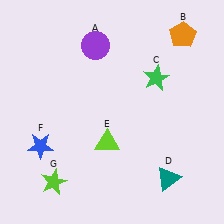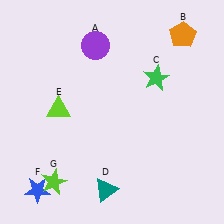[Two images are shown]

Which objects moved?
The objects that moved are: the teal triangle (D), the lime triangle (E), the blue star (F).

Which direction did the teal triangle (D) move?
The teal triangle (D) moved left.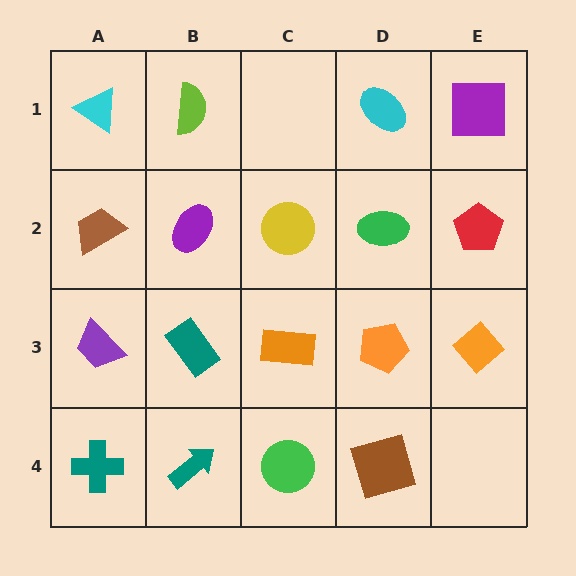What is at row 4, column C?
A green circle.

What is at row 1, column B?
A lime semicircle.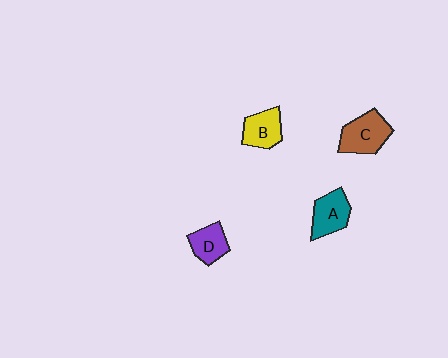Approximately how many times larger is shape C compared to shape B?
Approximately 1.3 times.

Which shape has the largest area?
Shape C (brown).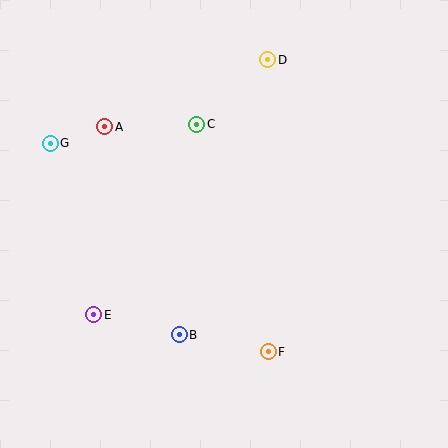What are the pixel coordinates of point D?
Point D is at (268, 60).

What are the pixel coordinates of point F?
Point F is at (268, 352).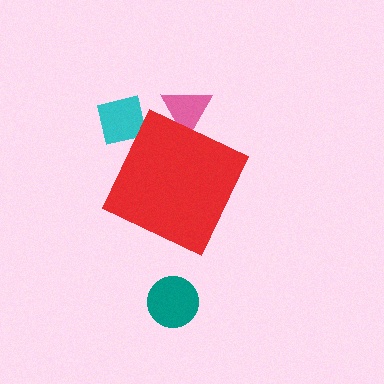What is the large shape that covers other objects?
A red diamond.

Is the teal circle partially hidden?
No, the teal circle is fully visible.